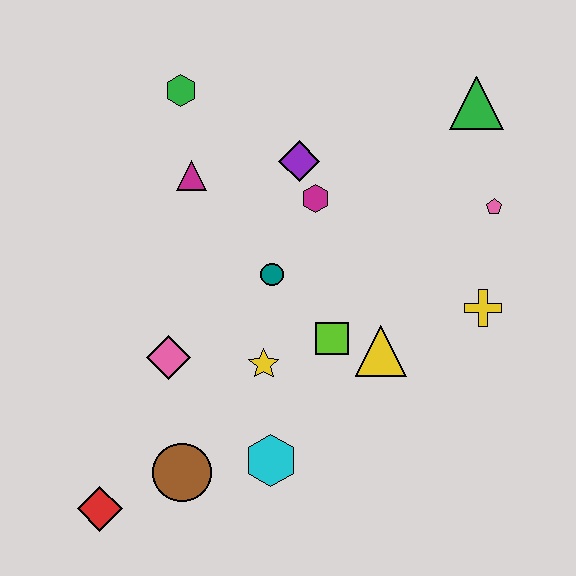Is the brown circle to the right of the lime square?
No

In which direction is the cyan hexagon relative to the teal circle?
The cyan hexagon is below the teal circle.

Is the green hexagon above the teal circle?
Yes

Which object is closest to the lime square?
The yellow triangle is closest to the lime square.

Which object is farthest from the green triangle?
The red diamond is farthest from the green triangle.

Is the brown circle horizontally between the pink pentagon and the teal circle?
No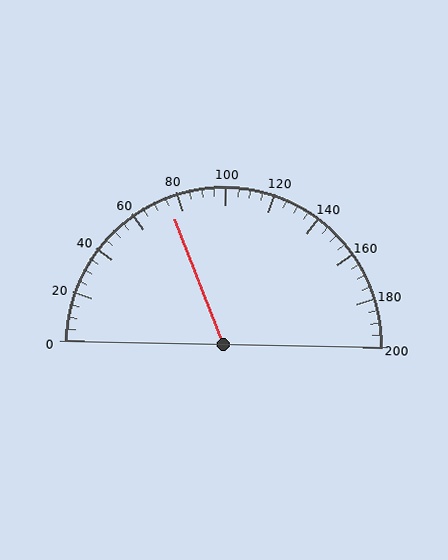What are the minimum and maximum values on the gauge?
The gauge ranges from 0 to 200.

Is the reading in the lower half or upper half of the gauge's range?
The reading is in the lower half of the range (0 to 200).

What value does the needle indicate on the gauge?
The needle indicates approximately 75.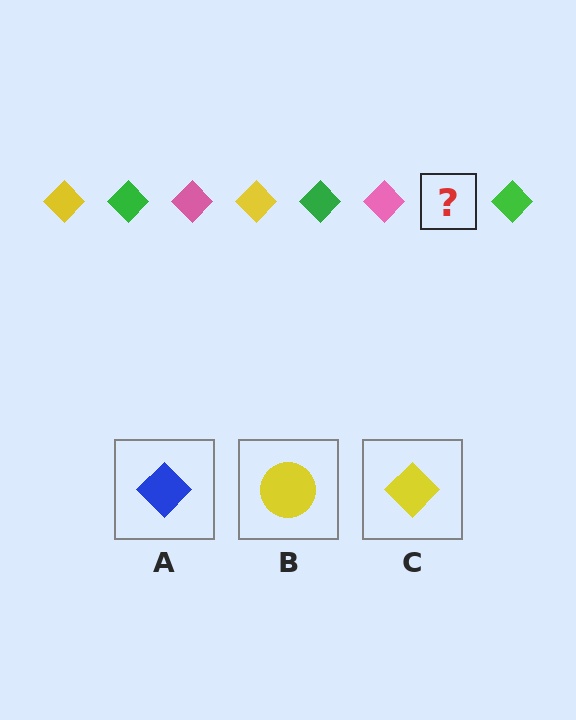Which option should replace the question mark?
Option C.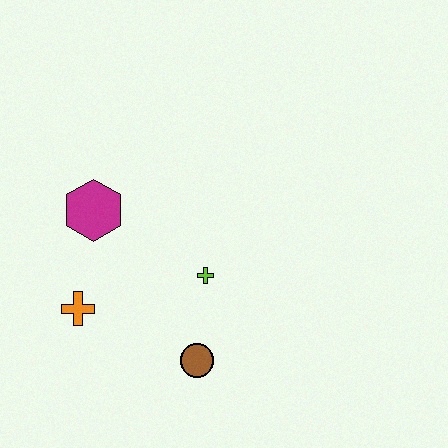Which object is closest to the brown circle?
The lime cross is closest to the brown circle.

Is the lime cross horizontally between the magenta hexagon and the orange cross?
No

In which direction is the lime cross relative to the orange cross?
The lime cross is to the right of the orange cross.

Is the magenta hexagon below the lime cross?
No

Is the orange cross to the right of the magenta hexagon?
No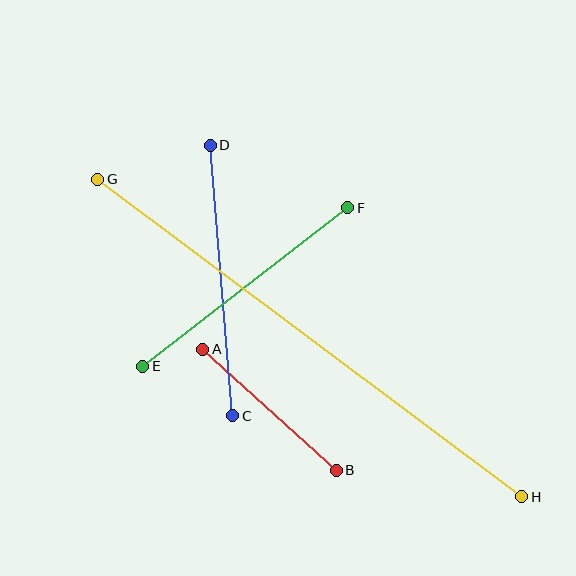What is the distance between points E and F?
The distance is approximately 259 pixels.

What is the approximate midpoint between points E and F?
The midpoint is at approximately (245, 287) pixels.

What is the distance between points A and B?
The distance is approximately 180 pixels.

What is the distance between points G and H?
The distance is approximately 529 pixels.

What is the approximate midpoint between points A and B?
The midpoint is at approximately (270, 410) pixels.